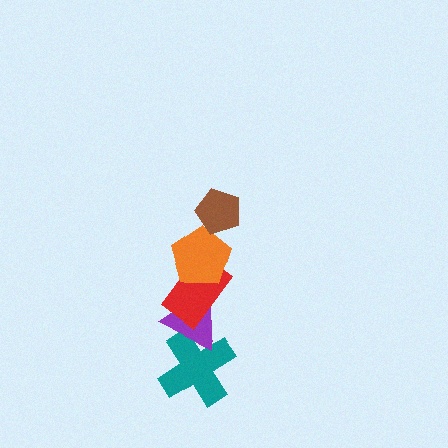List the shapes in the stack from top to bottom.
From top to bottom: the brown pentagon, the orange pentagon, the red rectangle, the purple triangle, the teal cross.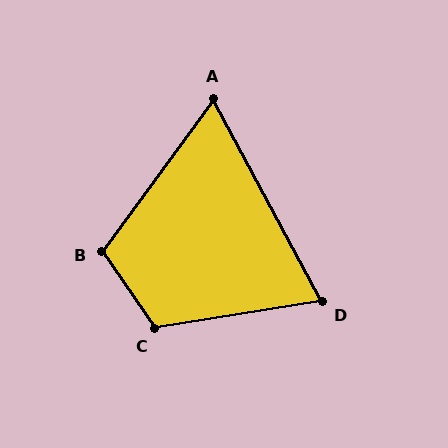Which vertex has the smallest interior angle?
A, at approximately 65 degrees.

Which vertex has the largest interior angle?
C, at approximately 115 degrees.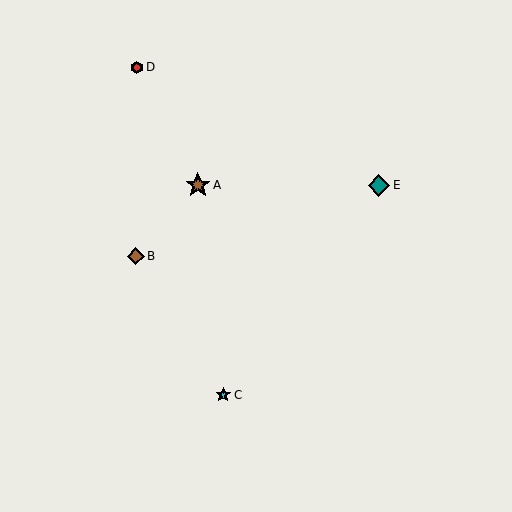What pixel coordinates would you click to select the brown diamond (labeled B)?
Click at (136, 256) to select the brown diamond B.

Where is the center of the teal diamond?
The center of the teal diamond is at (379, 185).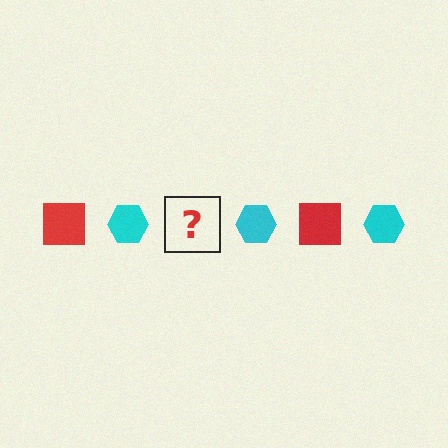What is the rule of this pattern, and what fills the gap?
The rule is that the pattern alternates between red square and cyan hexagon. The gap should be filled with a red square.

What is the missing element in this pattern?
The missing element is a red square.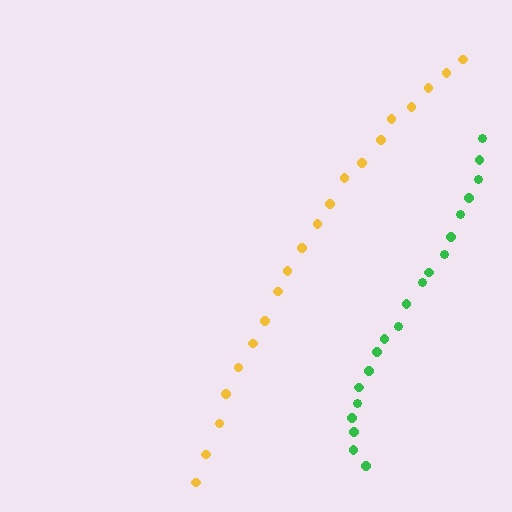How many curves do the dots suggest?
There are 2 distinct paths.